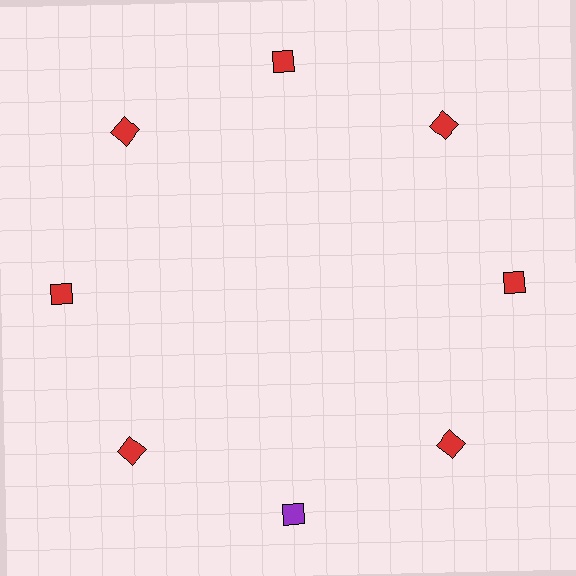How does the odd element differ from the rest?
It has a different color: purple instead of red.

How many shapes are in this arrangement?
There are 8 shapes arranged in a ring pattern.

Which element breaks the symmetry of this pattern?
The purple diamond at roughly the 6 o'clock position breaks the symmetry. All other shapes are red diamonds.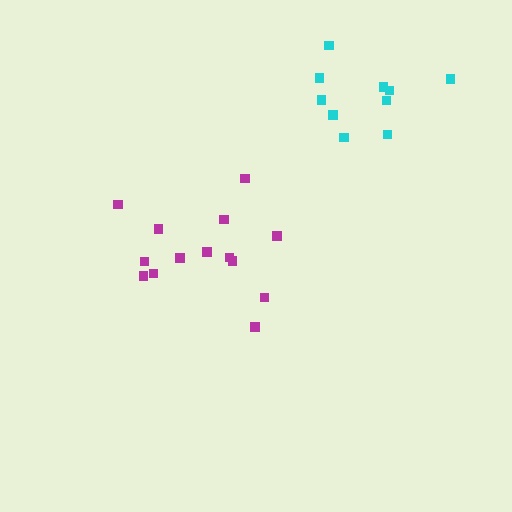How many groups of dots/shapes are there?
There are 2 groups.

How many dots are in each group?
Group 1: 10 dots, Group 2: 14 dots (24 total).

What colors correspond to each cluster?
The clusters are colored: cyan, magenta.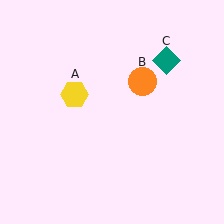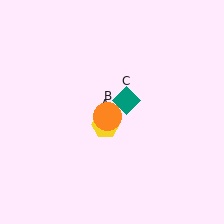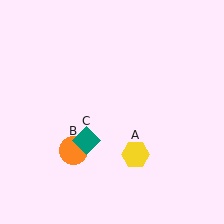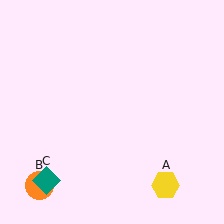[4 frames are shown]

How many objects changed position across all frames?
3 objects changed position: yellow hexagon (object A), orange circle (object B), teal diamond (object C).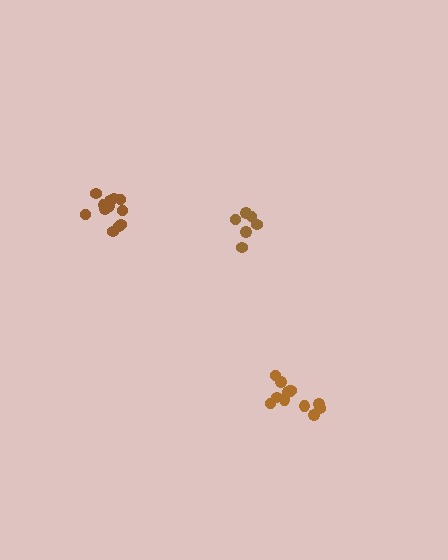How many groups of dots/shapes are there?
There are 3 groups.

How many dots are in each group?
Group 1: 6 dots, Group 2: 12 dots, Group 3: 12 dots (30 total).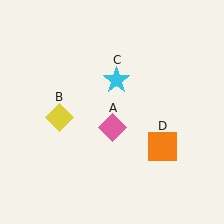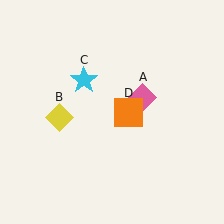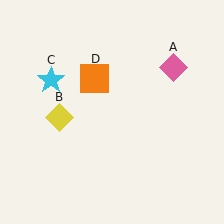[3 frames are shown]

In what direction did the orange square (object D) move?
The orange square (object D) moved up and to the left.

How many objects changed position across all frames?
3 objects changed position: pink diamond (object A), cyan star (object C), orange square (object D).